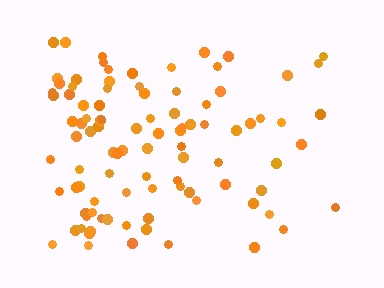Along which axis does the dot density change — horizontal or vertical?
Horizontal.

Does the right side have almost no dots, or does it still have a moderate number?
Still a moderate number, just noticeably fewer than the left.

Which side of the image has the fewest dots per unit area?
The right.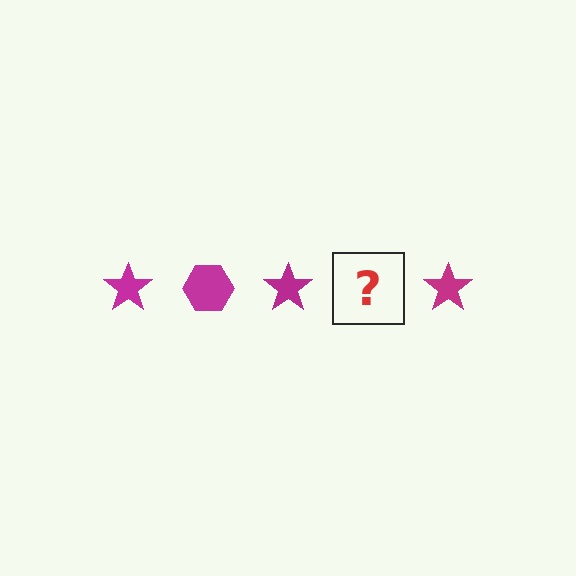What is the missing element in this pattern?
The missing element is a magenta hexagon.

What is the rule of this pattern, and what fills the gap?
The rule is that the pattern cycles through star, hexagon shapes in magenta. The gap should be filled with a magenta hexagon.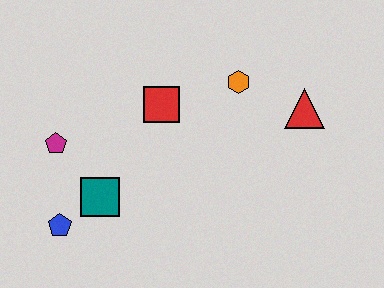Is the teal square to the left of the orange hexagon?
Yes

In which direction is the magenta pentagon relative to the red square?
The magenta pentagon is to the left of the red square.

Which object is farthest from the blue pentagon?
The red triangle is farthest from the blue pentagon.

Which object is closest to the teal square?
The blue pentagon is closest to the teal square.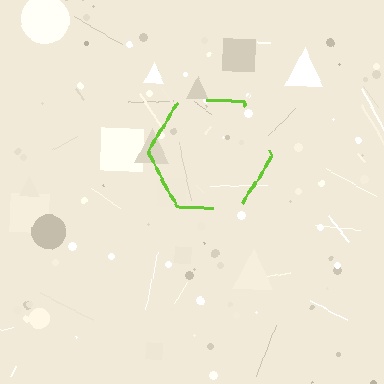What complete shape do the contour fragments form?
The contour fragments form a hexagon.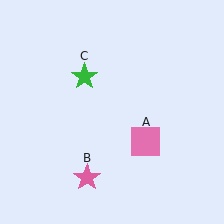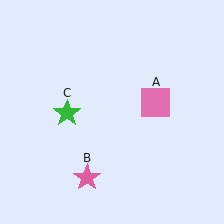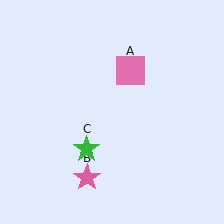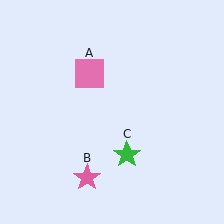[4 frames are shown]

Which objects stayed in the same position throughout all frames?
Pink star (object B) remained stationary.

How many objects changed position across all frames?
2 objects changed position: pink square (object A), green star (object C).